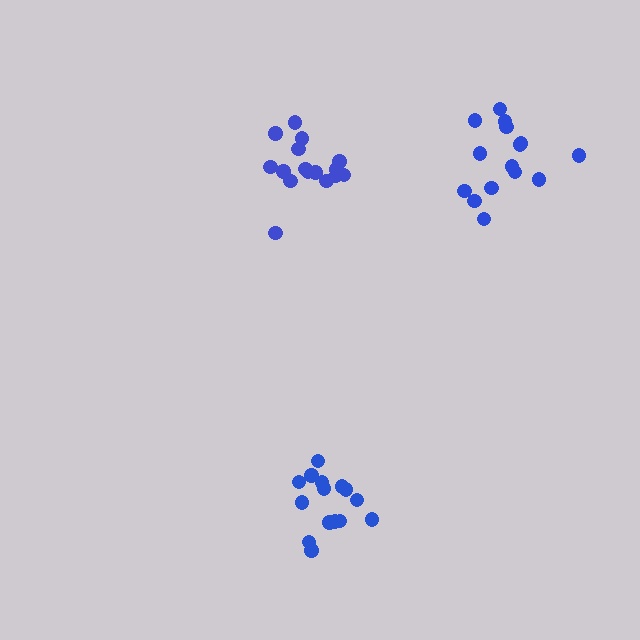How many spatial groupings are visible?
There are 3 spatial groupings.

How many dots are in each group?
Group 1: 15 dots, Group 2: 15 dots, Group 3: 16 dots (46 total).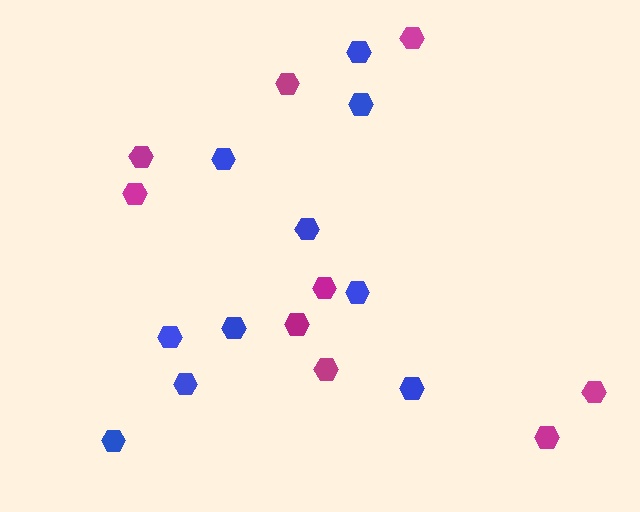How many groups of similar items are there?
There are 2 groups: one group of blue hexagons (10) and one group of magenta hexagons (9).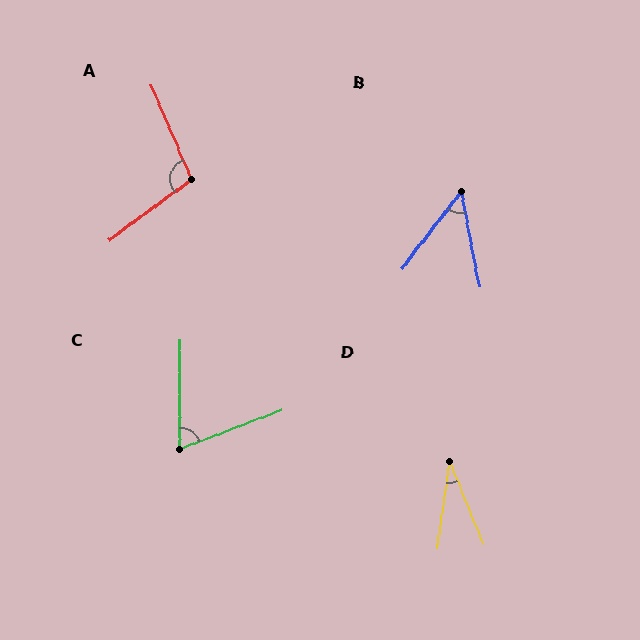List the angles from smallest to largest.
D (30°), B (48°), C (69°), A (103°).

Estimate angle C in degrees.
Approximately 69 degrees.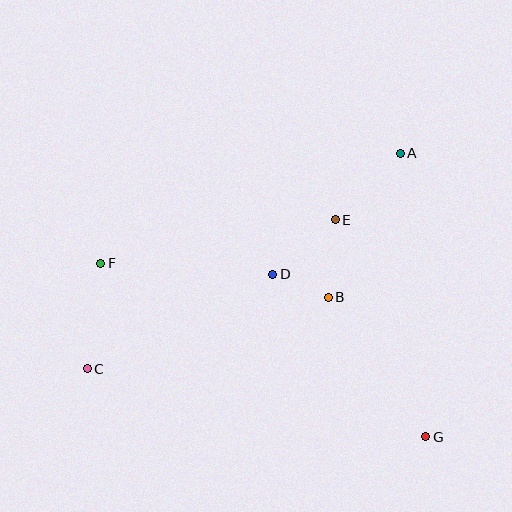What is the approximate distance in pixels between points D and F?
The distance between D and F is approximately 173 pixels.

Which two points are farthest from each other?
Points A and C are farthest from each other.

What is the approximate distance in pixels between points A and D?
The distance between A and D is approximately 176 pixels.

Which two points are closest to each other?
Points B and D are closest to each other.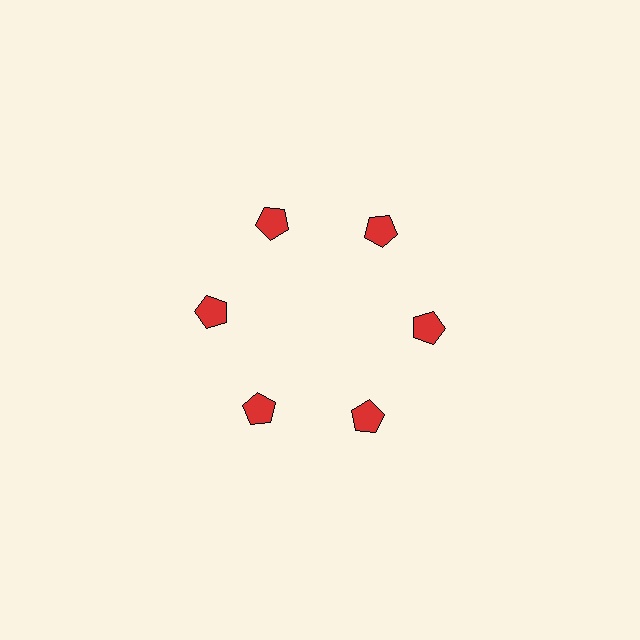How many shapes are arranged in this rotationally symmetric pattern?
There are 6 shapes, arranged in 6 groups of 1.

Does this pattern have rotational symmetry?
Yes, this pattern has 6-fold rotational symmetry. It looks the same after rotating 60 degrees around the center.